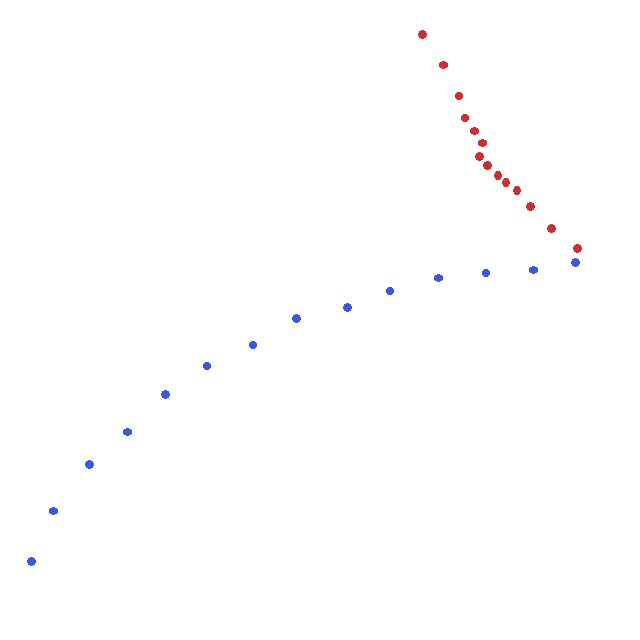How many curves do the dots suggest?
There are 2 distinct paths.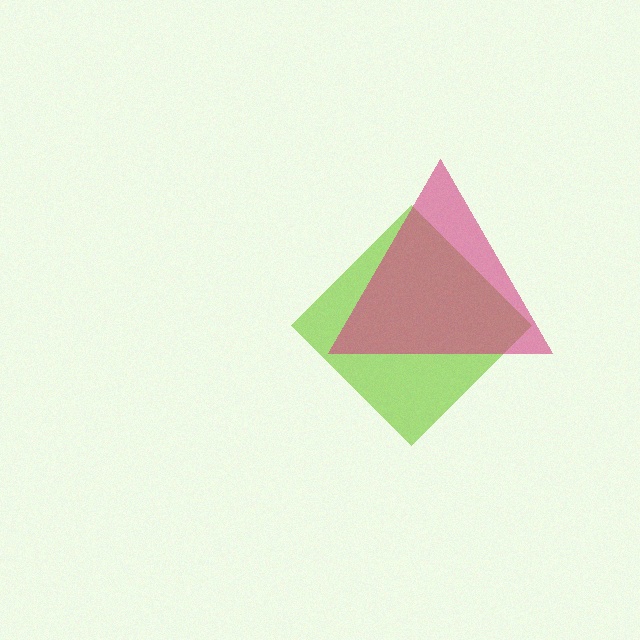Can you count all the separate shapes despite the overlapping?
Yes, there are 2 separate shapes.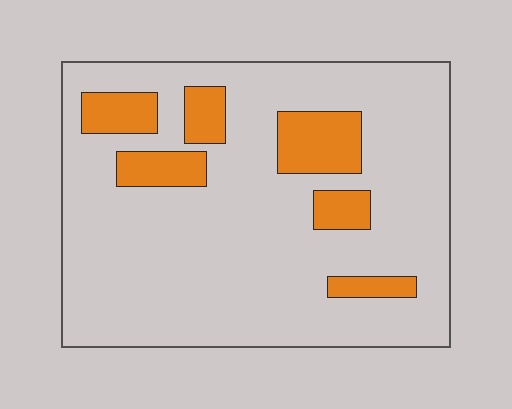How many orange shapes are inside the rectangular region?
6.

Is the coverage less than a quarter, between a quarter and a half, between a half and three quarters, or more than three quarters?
Less than a quarter.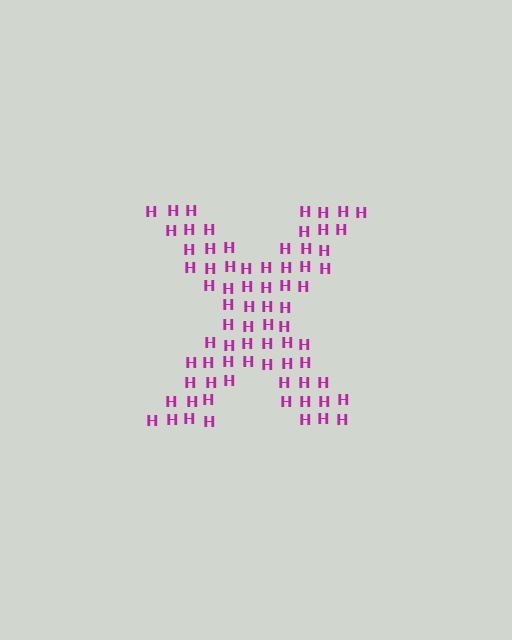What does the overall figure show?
The overall figure shows the letter X.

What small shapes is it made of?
It is made of small letter H's.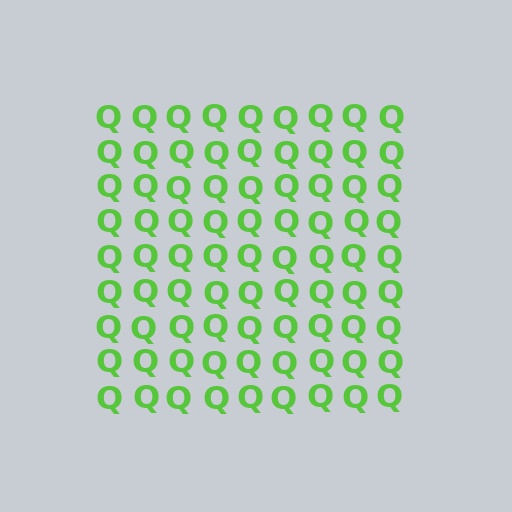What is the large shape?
The large shape is a square.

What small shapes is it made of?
It is made of small letter Q's.